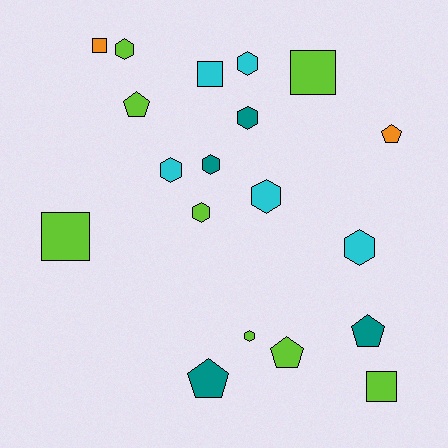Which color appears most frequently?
Lime, with 8 objects.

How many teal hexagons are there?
There are 2 teal hexagons.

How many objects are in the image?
There are 19 objects.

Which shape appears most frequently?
Hexagon, with 9 objects.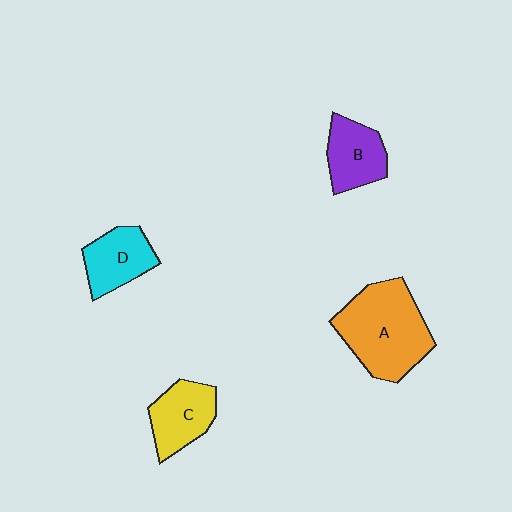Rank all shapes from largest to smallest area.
From largest to smallest: A (orange), C (yellow), D (cyan), B (purple).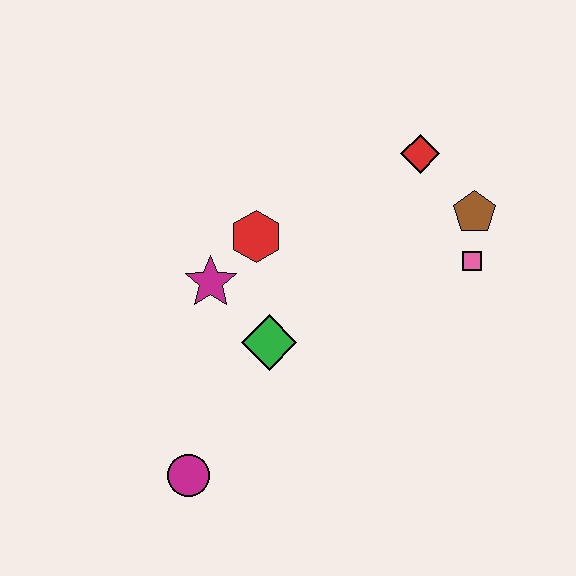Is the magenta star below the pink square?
Yes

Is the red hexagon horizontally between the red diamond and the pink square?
No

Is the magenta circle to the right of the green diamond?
No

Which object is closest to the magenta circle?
The green diamond is closest to the magenta circle.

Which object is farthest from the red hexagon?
The magenta circle is farthest from the red hexagon.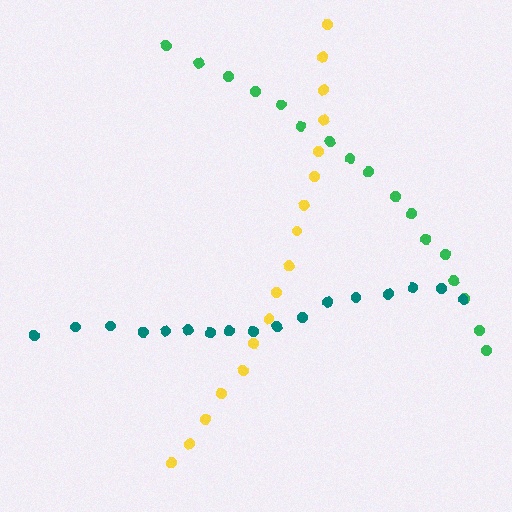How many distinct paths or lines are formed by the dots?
There are 3 distinct paths.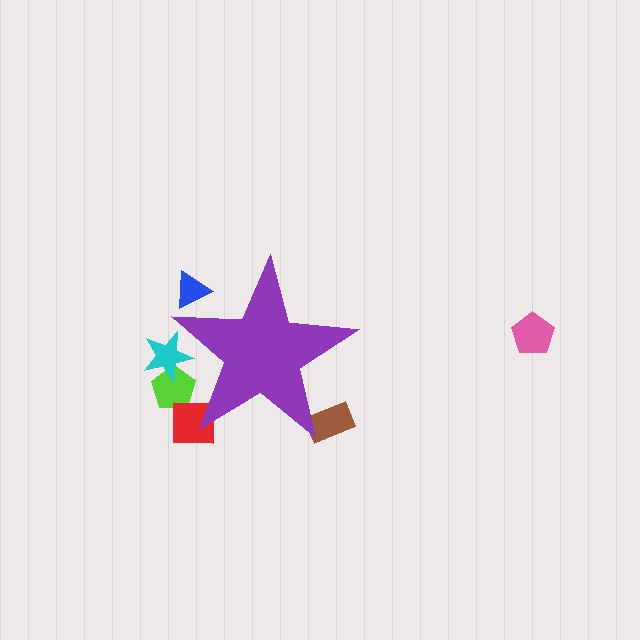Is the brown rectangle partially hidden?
Yes, the brown rectangle is partially hidden behind the purple star.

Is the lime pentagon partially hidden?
Yes, the lime pentagon is partially hidden behind the purple star.